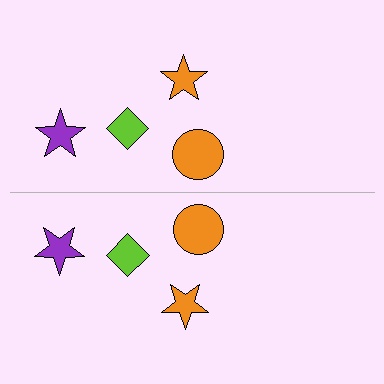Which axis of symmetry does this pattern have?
The pattern has a horizontal axis of symmetry running through the center of the image.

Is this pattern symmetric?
Yes, this pattern has bilateral (reflection) symmetry.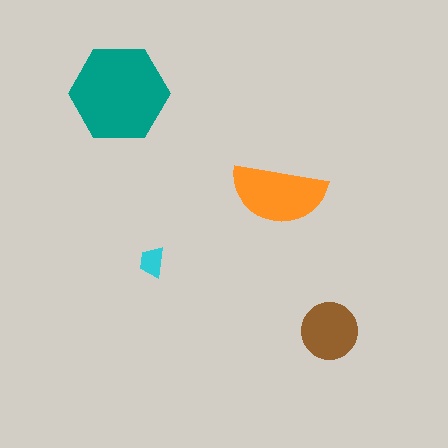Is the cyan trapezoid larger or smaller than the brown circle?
Smaller.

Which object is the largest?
The teal hexagon.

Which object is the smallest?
The cyan trapezoid.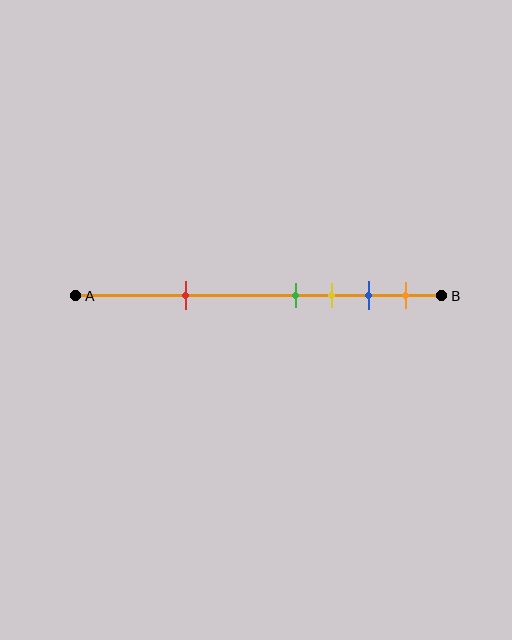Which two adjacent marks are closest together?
The green and yellow marks are the closest adjacent pair.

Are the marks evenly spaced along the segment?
No, the marks are not evenly spaced.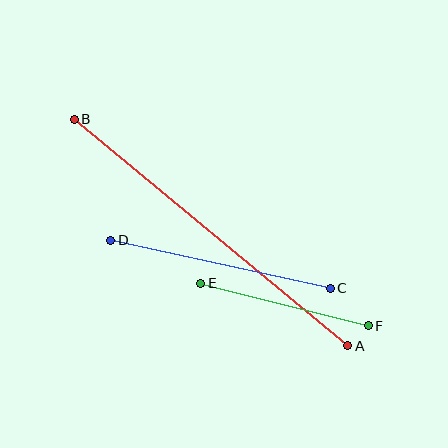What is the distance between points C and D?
The distance is approximately 225 pixels.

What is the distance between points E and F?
The distance is approximately 173 pixels.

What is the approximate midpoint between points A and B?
The midpoint is at approximately (211, 232) pixels.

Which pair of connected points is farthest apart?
Points A and B are farthest apart.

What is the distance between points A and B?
The distance is approximately 355 pixels.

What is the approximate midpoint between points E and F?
The midpoint is at approximately (285, 305) pixels.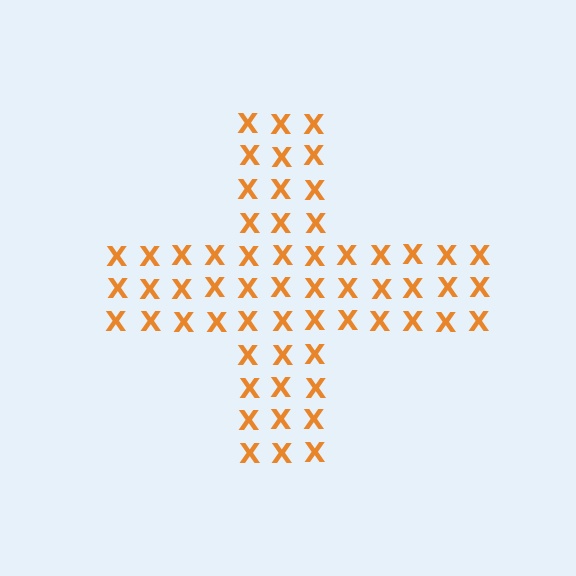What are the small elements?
The small elements are letter X's.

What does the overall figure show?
The overall figure shows a cross.